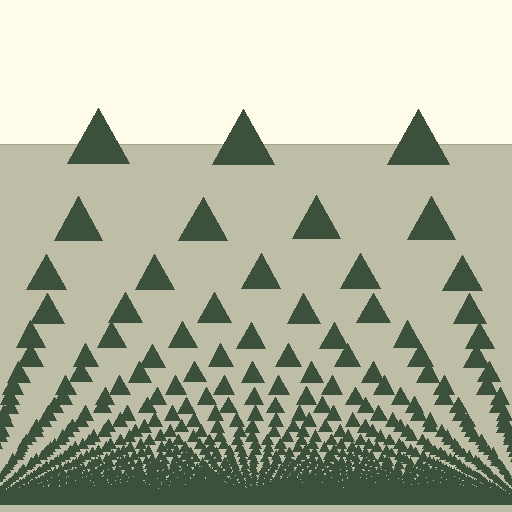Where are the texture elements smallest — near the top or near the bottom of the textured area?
Near the bottom.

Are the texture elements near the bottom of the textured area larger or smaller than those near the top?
Smaller. The gradient is inverted — elements near the bottom are smaller and denser.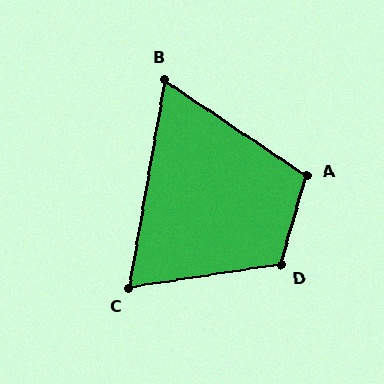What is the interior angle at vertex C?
Approximately 71 degrees (acute).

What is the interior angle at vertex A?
Approximately 109 degrees (obtuse).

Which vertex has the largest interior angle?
D, at approximately 114 degrees.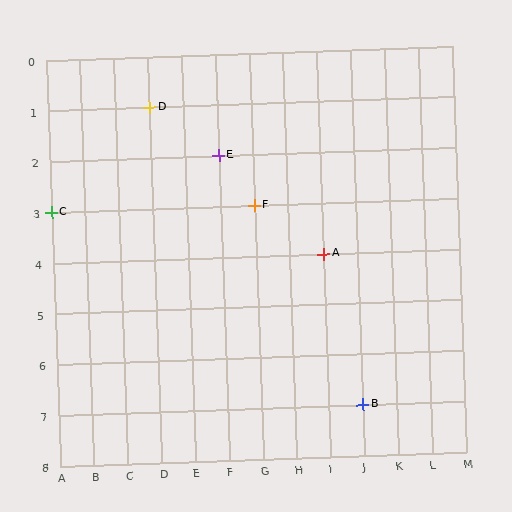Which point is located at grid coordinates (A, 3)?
Point C is at (A, 3).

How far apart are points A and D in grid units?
Points A and D are 5 columns and 3 rows apart (about 5.8 grid units diagonally).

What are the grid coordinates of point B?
Point B is at grid coordinates (J, 7).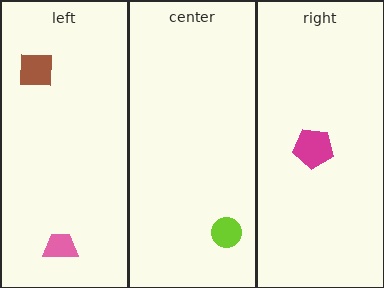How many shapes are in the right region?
1.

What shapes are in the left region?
The brown square, the pink trapezoid.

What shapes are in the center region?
The lime circle.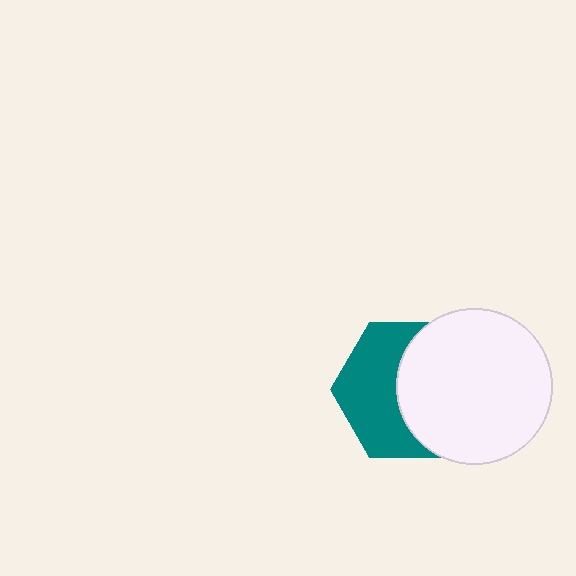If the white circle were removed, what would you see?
You would see the complete teal hexagon.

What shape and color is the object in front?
The object in front is a white circle.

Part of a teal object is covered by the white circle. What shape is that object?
It is a hexagon.